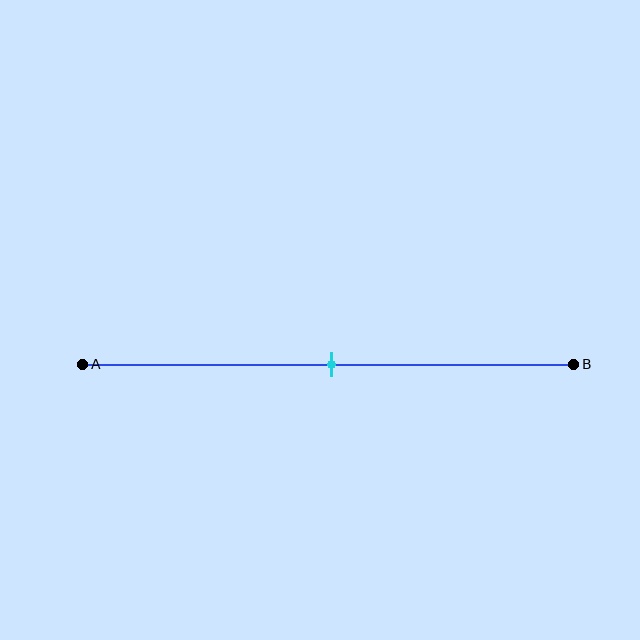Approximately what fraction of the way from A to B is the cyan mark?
The cyan mark is approximately 50% of the way from A to B.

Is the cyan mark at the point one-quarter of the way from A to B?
No, the mark is at about 50% from A, not at the 25% one-quarter point.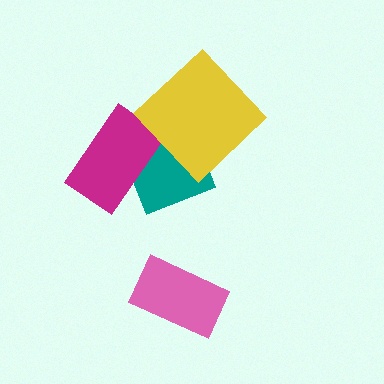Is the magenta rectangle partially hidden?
No, no other shape covers it.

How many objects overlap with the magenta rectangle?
1 object overlaps with the magenta rectangle.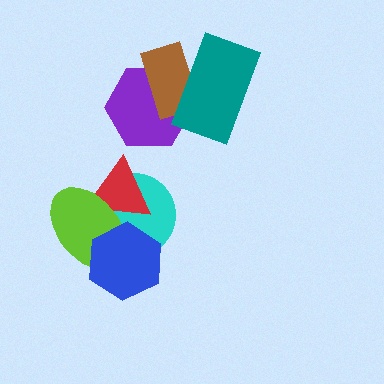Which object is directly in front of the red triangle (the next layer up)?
The lime ellipse is directly in front of the red triangle.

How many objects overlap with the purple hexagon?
2 objects overlap with the purple hexagon.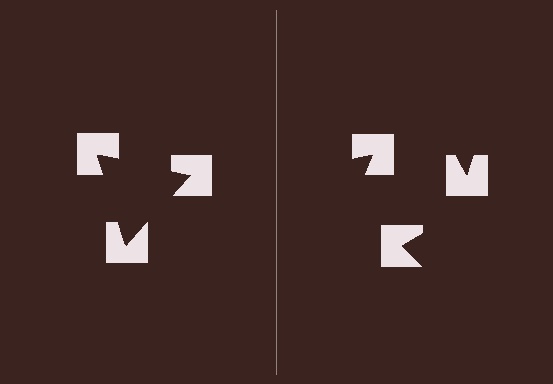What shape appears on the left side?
An illusory triangle.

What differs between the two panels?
The notched squares are positioned identically on both sides; only the wedge orientations differ. On the left they align to a triangle; on the right they are misaligned.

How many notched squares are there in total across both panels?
6 — 3 on each side.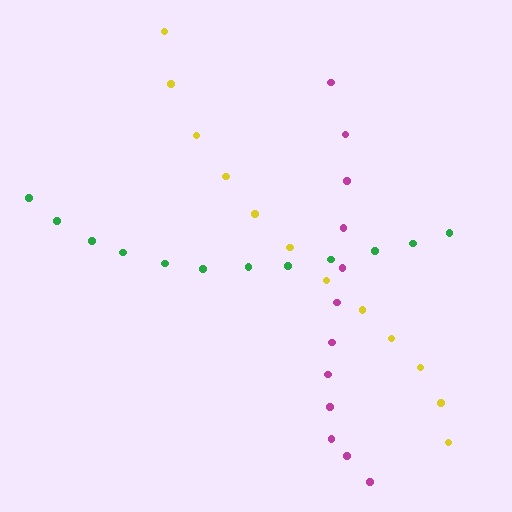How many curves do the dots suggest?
There are 3 distinct paths.